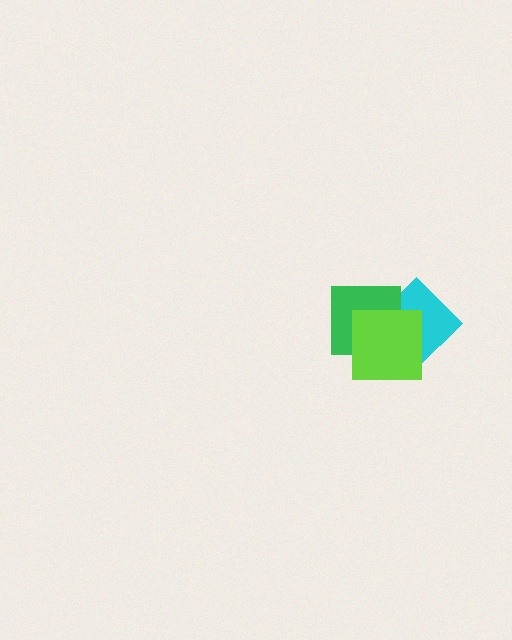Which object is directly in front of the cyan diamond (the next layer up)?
The green square is directly in front of the cyan diamond.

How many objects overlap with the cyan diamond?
2 objects overlap with the cyan diamond.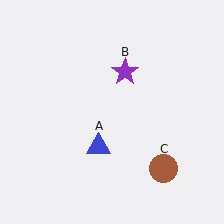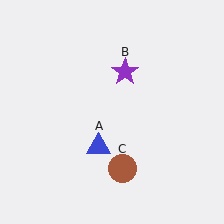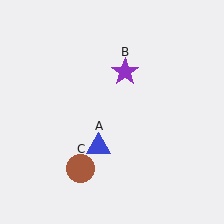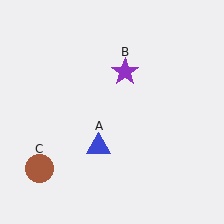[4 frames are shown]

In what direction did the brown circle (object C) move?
The brown circle (object C) moved left.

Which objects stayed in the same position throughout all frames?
Blue triangle (object A) and purple star (object B) remained stationary.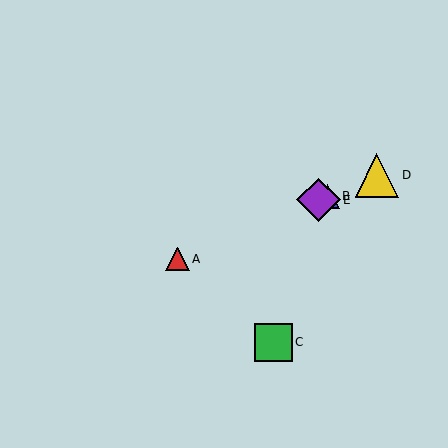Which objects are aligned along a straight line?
Objects A, B, D, E are aligned along a straight line.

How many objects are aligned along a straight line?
4 objects (A, B, D, E) are aligned along a straight line.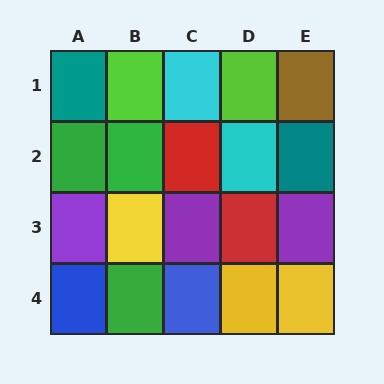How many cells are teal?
2 cells are teal.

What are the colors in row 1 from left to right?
Teal, lime, cyan, lime, brown.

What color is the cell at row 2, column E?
Teal.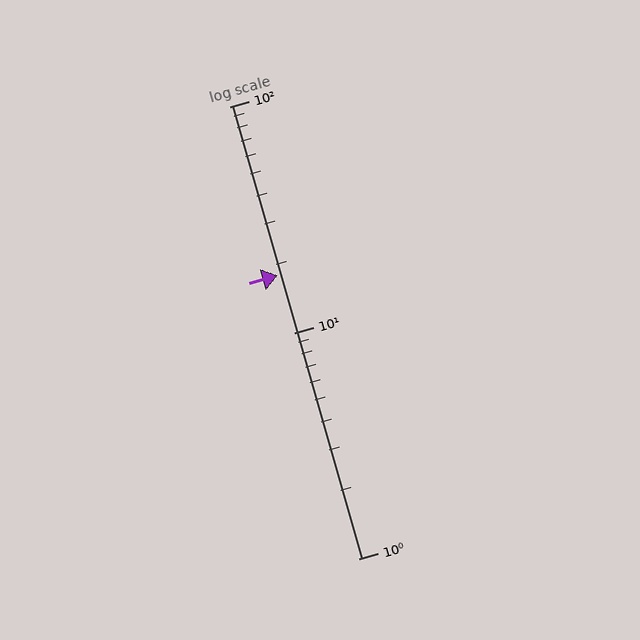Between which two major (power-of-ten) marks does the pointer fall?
The pointer is between 10 and 100.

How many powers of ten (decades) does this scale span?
The scale spans 2 decades, from 1 to 100.